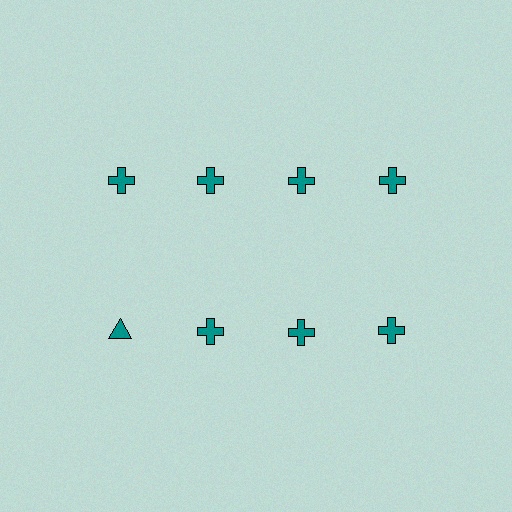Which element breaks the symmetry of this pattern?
The teal triangle in the second row, leftmost column breaks the symmetry. All other shapes are teal crosses.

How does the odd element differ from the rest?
It has a different shape: triangle instead of cross.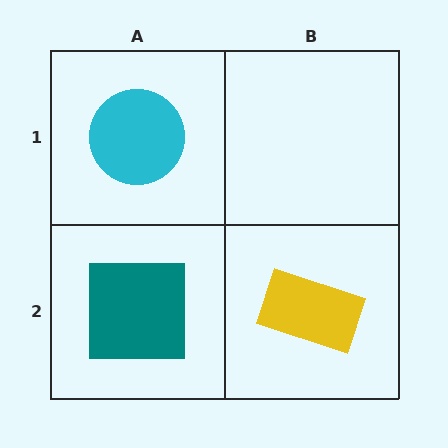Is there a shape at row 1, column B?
No, that cell is empty.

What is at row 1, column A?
A cyan circle.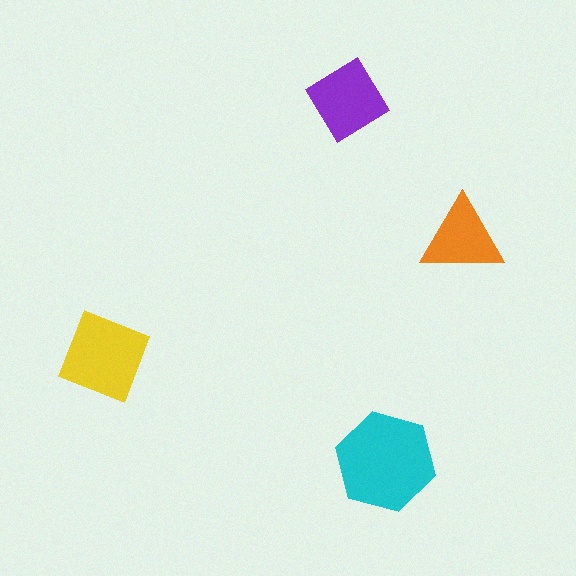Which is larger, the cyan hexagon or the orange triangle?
The cyan hexagon.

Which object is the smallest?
The orange triangle.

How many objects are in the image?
There are 4 objects in the image.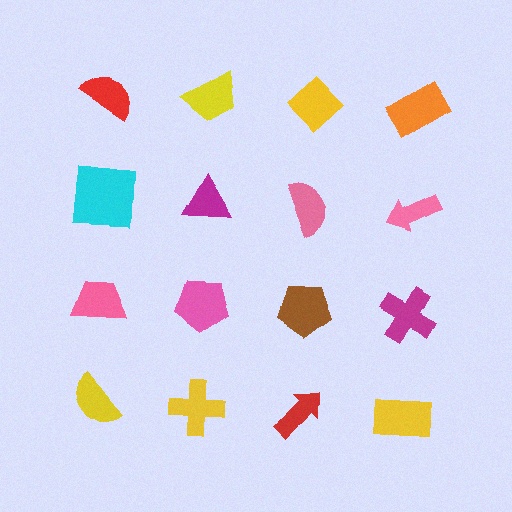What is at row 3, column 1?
A pink trapezoid.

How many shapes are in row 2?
4 shapes.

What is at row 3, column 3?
A brown pentagon.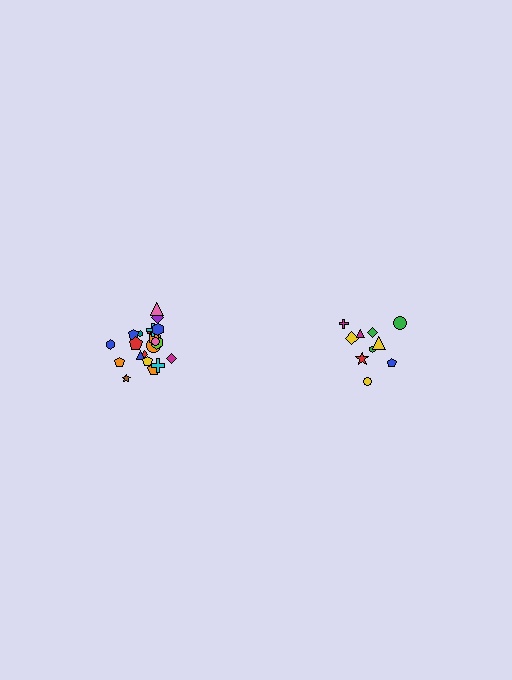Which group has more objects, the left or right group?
The left group.